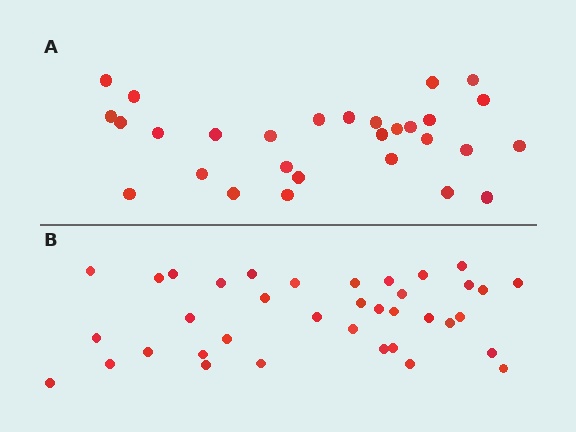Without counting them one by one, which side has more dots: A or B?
Region B (the bottom region) has more dots.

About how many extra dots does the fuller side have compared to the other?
Region B has roughly 8 or so more dots than region A.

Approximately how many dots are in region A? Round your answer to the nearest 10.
About 30 dots. (The exact count is 29, which rounds to 30.)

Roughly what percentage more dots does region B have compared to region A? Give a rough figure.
About 30% more.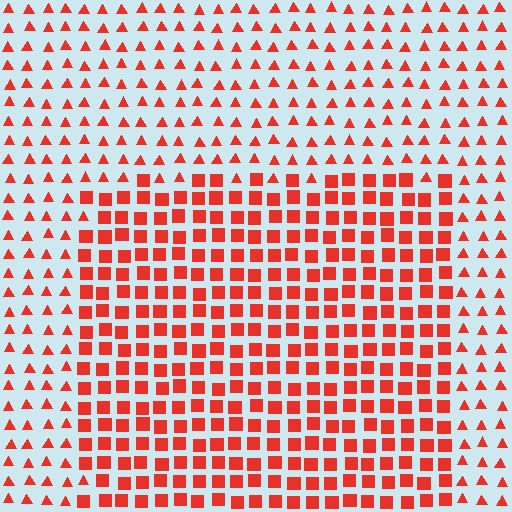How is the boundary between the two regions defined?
The boundary is defined by a change in element shape: squares inside vs. triangles outside. All elements share the same color and spacing.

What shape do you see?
I see a rectangle.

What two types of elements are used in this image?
The image uses squares inside the rectangle region and triangles outside it.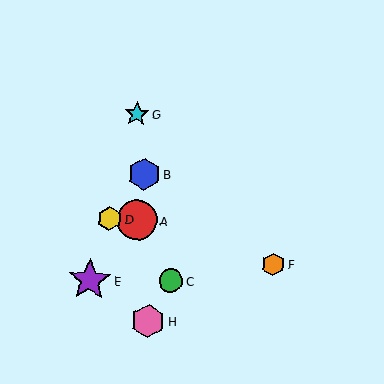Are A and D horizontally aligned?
Yes, both are at y≈220.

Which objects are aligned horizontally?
Objects A, D are aligned horizontally.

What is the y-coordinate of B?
Object B is at y≈174.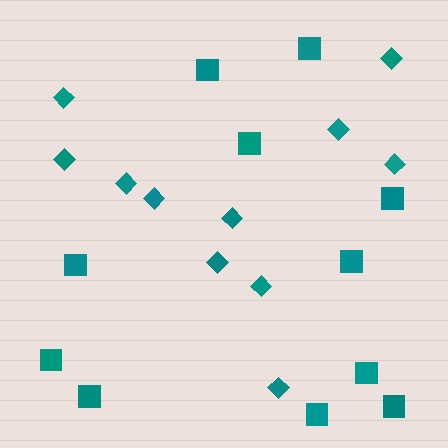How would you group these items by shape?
There are 2 groups: one group of diamonds (11) and one group of squares (11).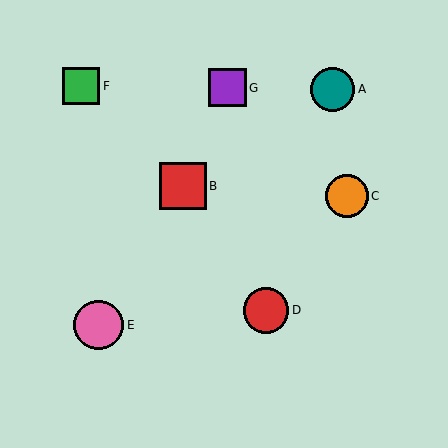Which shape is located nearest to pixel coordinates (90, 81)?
The green square (labeled F) at (81, 86) is nearest to that location.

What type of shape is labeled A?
Shape A is a teal circle.